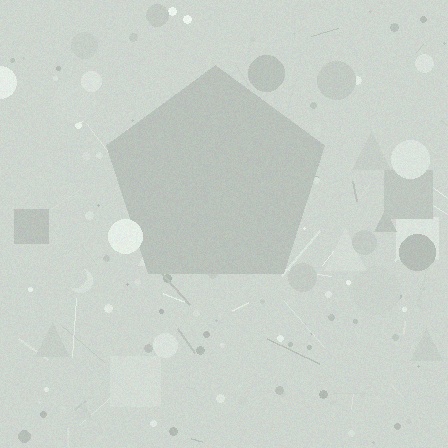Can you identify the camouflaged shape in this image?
The camouflaged shape is a pentagon.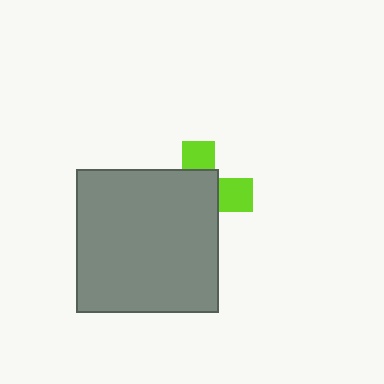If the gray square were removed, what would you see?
You would see the complete lime cross.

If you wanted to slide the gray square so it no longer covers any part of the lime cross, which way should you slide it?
Slide it toward the lower-left — that is the most direct way to separate the two shapes.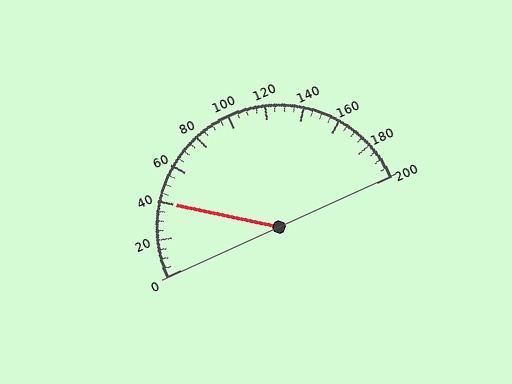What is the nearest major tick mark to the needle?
The nearest major tick mark is 40.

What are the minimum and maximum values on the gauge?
The gauge ranges from 0 to 200.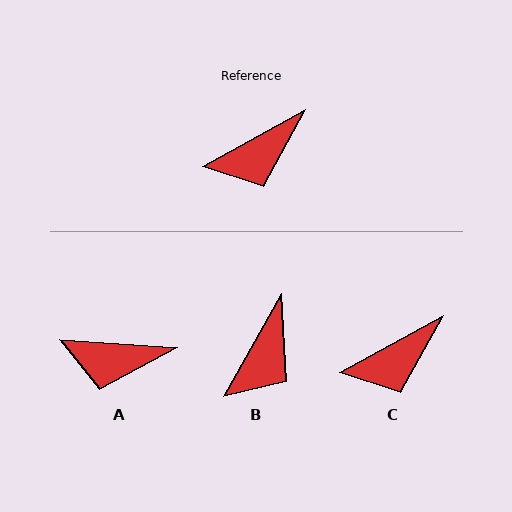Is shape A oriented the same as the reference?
No, it is off by about 33 degrees.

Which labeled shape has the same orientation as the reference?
C.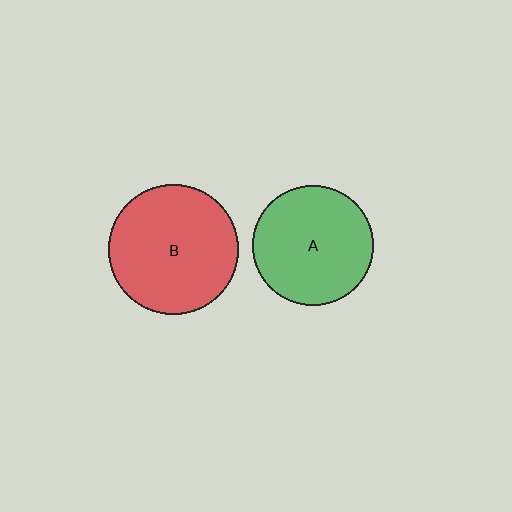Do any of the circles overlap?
No, none of the circles overlap.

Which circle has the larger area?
Circle B (red).